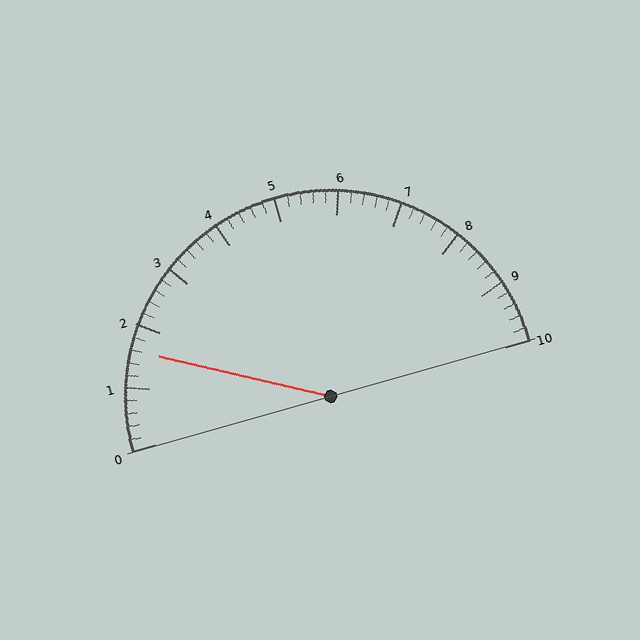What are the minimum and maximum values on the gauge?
The gauge ranges from 0 to 10.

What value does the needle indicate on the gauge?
The needle indicates approximately 1.6.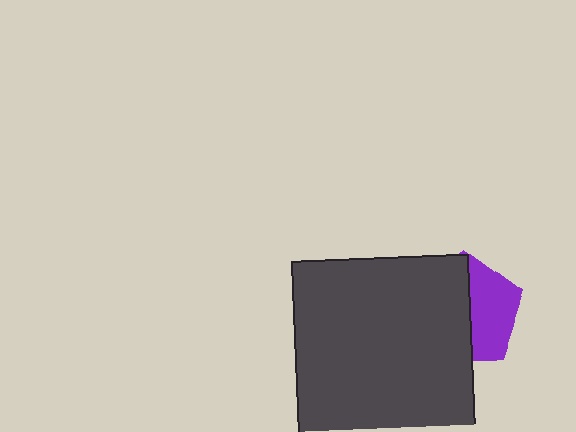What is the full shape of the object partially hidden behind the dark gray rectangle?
The partially hidden object is a purple pentagon.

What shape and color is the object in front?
The object in front is a dark gray rectangle.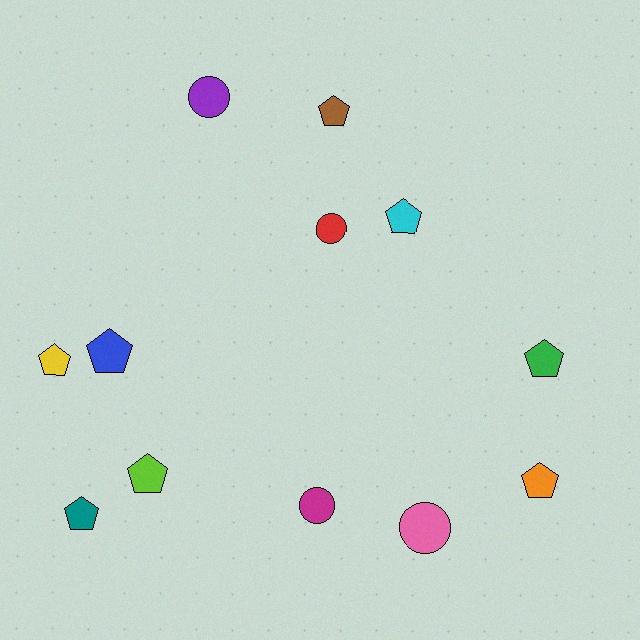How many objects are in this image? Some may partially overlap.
There are 12 objects.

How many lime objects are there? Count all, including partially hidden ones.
There is 1 lime object.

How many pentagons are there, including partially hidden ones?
There are 8 pentagons.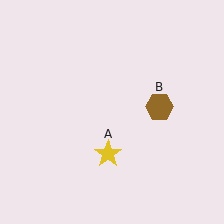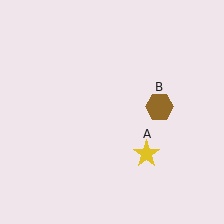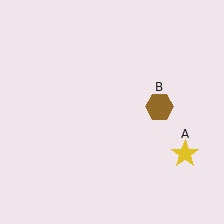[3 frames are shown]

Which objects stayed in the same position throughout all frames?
Brown hexagon (object B) remained stationary.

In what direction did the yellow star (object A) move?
The yellow star (object A) moved right.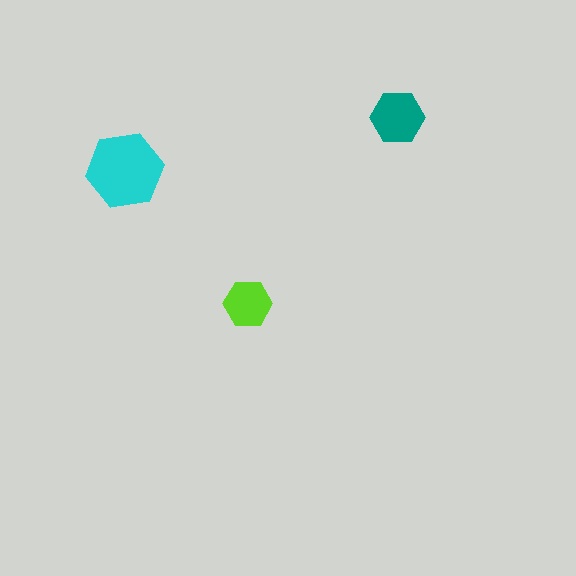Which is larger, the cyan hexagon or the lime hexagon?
The cyan one.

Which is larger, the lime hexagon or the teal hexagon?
The teal one.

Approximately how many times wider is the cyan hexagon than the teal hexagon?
About 1.5 times wider.